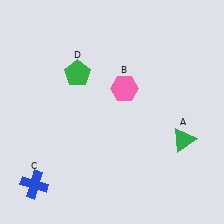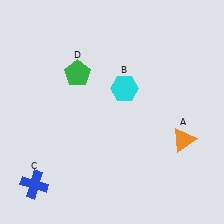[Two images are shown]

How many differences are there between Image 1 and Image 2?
There are 2 differences between the two images.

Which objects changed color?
A changed from green to orange. B changed from pink to cyan.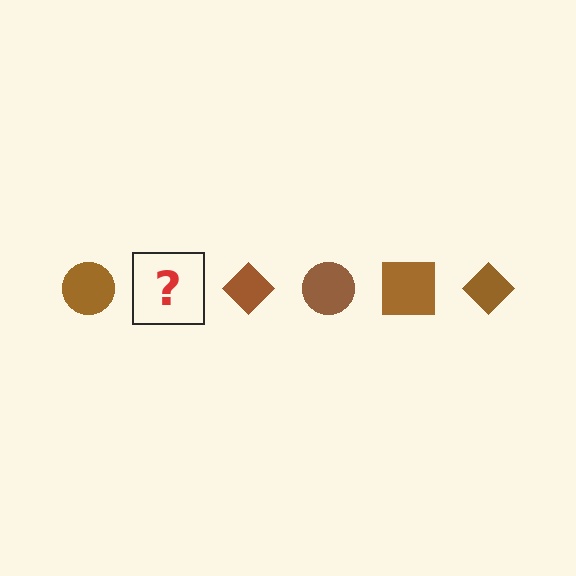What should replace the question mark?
The question mark should be replaced with a brown square.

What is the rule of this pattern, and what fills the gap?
The rule is that the pattern cycles through circle, square, diamond shapes in brown. The gap should be filled with a brown square.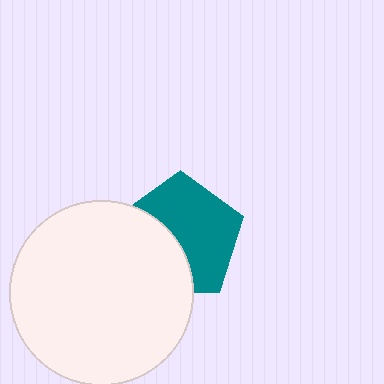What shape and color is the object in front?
The object in front is a white circle.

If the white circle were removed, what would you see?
You would see the complete teal pentagon.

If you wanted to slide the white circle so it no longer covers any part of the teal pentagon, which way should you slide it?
Slide it toward the lower-left — that is the most direct way to separate the two shapes.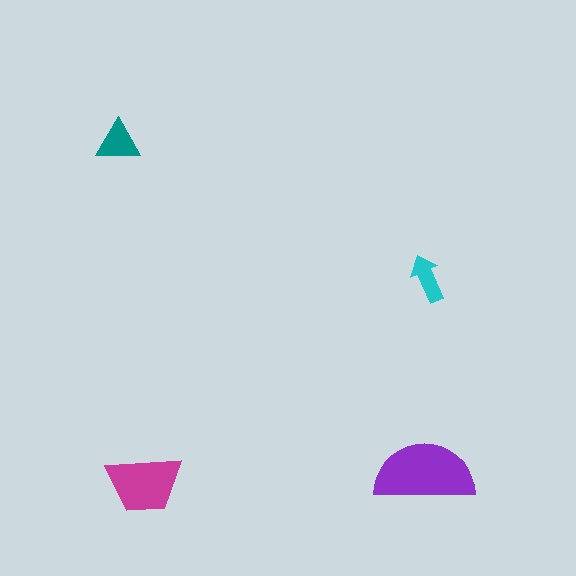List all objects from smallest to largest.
The cyan arrow, the teal triangle, the magenta trapezoid, the purple semicircle.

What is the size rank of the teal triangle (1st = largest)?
3rd.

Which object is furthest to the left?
The teal triangle is leftmost.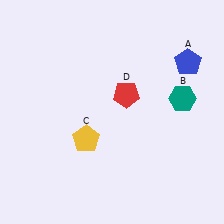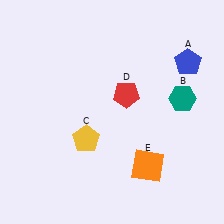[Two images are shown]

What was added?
An orange square (E) was added in Image 2.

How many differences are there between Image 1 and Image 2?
There is 1 difference between the two images.